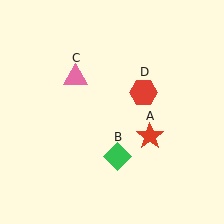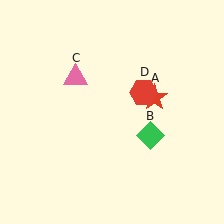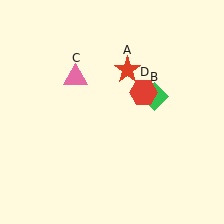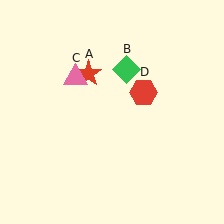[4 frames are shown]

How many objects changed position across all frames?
2 objects changed position: red star (object A), green diamond (object B).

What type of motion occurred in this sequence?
The red star (object A), green diamond (object B) rotated counterclockwise around the center of the scene.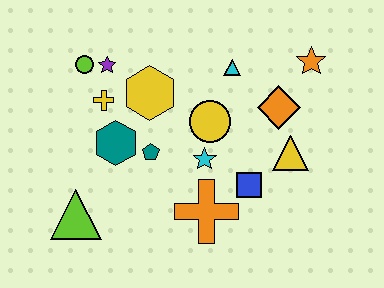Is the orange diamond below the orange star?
Yes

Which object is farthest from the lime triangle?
The orange star is farthest from the lime triangle.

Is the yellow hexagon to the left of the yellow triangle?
Yes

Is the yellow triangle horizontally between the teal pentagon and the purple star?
No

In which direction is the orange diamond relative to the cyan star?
The orange diamond is to the right of the cyan star.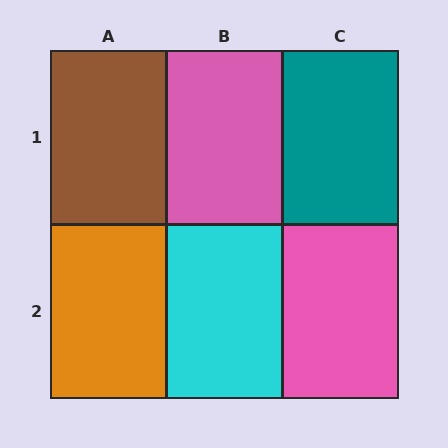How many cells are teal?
1 cell is teal.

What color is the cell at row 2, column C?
Pink.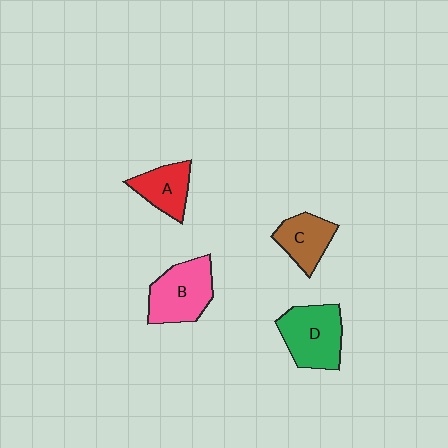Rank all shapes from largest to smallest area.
From largest to smallest: D (green), B (pink), C (brown), A (red).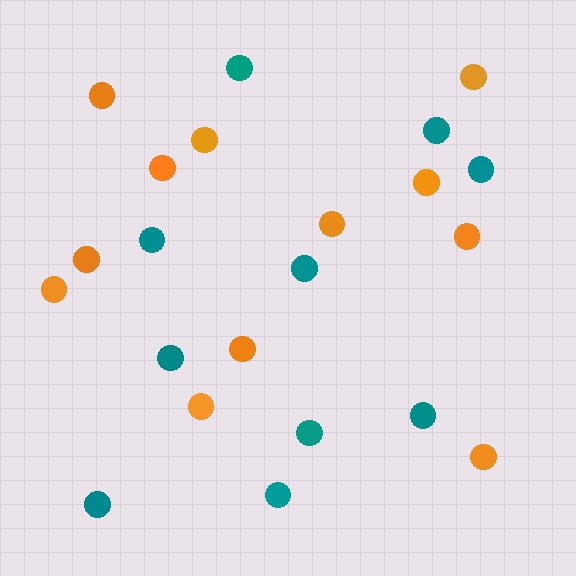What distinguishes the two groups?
There are 2 groups: one group of orange circles (12) and one group of teal circles (10).